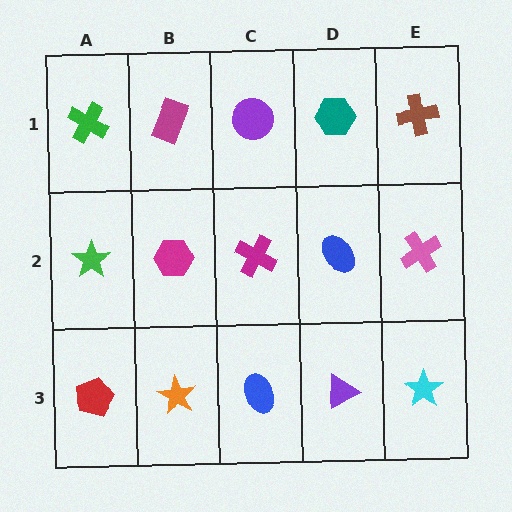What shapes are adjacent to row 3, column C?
A magenta cross (row 2, column C), an orange star (row 3, column B), a purple triangle (row 3, column D).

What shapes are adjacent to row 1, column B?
A magenta hexagon (row 2, column B), a green cross (row 1, column A), a purple circle (row 1, column C).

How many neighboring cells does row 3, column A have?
2.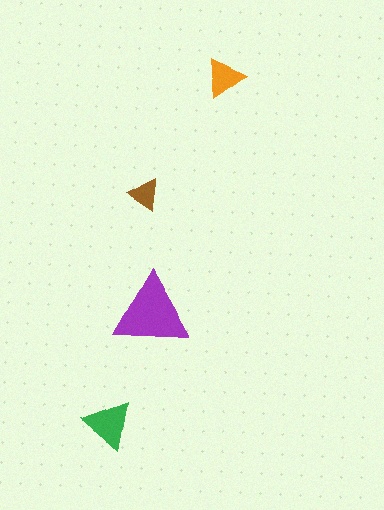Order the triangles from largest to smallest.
the purple one, the green one, the orange one, the brown one.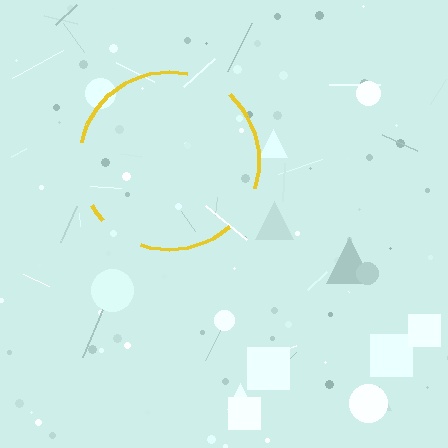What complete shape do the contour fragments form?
The contour fragments form a circle.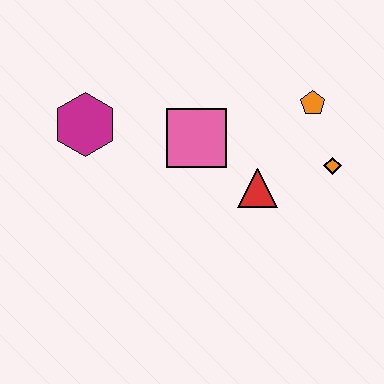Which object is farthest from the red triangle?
The magenta hexagon is farthest from the red triangle.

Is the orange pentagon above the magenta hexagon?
Yes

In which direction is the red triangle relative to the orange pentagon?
The red triangle is below the orange pentagon.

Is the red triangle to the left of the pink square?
No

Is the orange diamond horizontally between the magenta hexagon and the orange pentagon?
No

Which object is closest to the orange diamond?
The orange pentagon is closest to the orange diamond.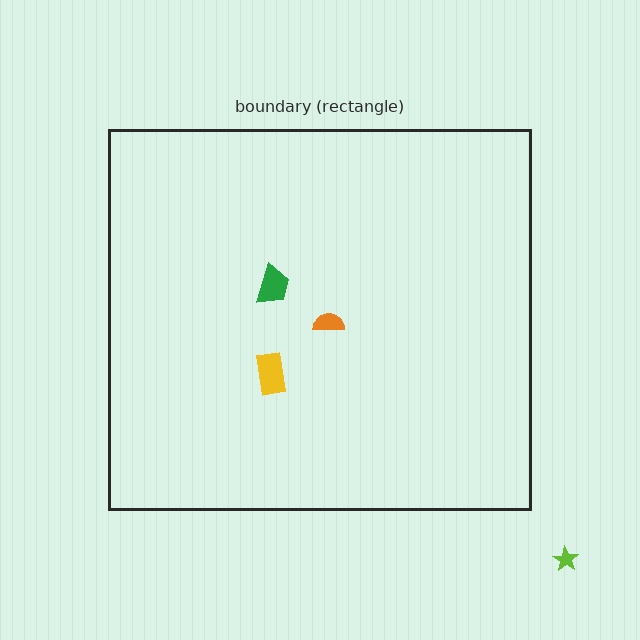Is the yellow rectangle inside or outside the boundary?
Inside.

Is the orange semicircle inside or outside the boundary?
Inside.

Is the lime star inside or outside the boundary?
Outside.